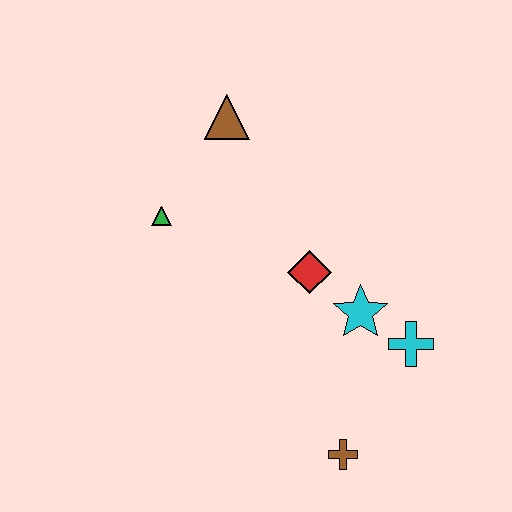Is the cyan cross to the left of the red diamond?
No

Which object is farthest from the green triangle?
The brown cross is farthest from the green triangle.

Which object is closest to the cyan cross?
The cyan star is closest to the cyan cross.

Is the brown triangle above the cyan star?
Yes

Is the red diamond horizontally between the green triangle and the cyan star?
Yes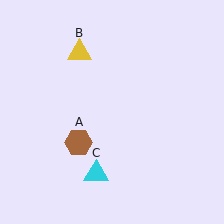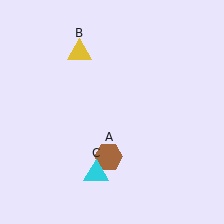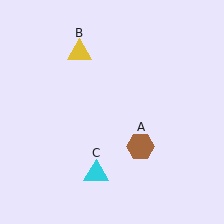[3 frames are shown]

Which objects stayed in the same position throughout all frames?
Yellow triangle (object B) and cyan triangle (object C) remained stationary.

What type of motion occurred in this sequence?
The brown hexagon (object A) rotated counterclockwise around the center of the scene.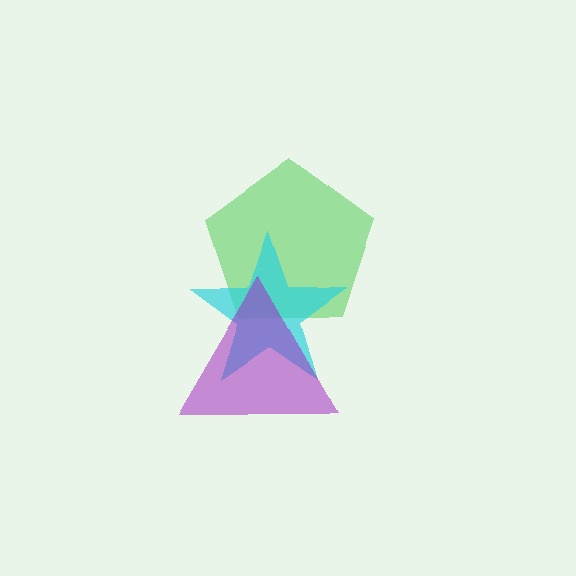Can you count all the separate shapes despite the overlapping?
Yes, there are 3 separate shapes.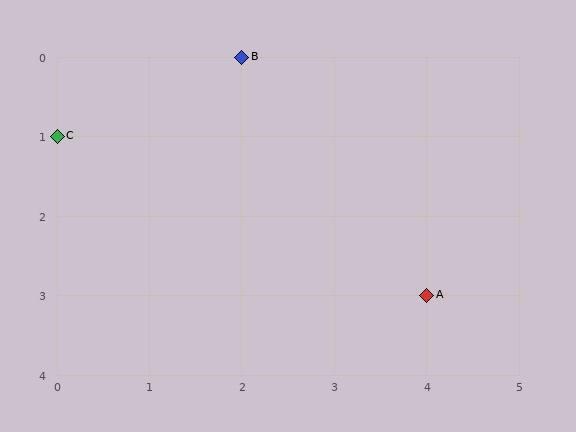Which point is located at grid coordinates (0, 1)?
Point C is at (0, 1).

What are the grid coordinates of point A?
Point A is at grid coordinates (4, 3).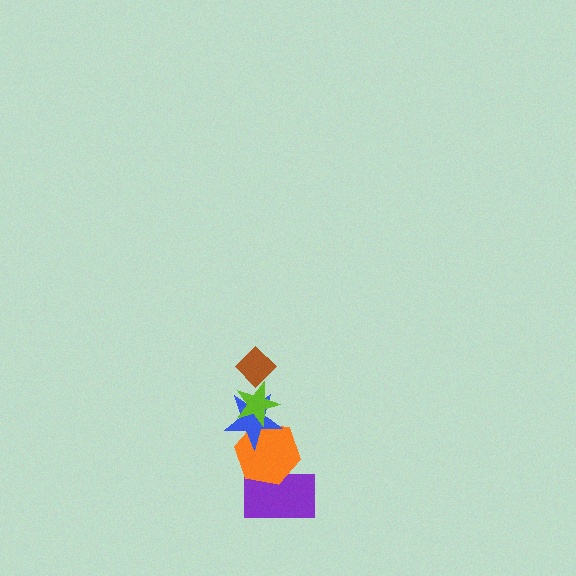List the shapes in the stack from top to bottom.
From top to bottom: the brown diamond, the lime star, the blue star, the orange hexagon, the purple rectangle.